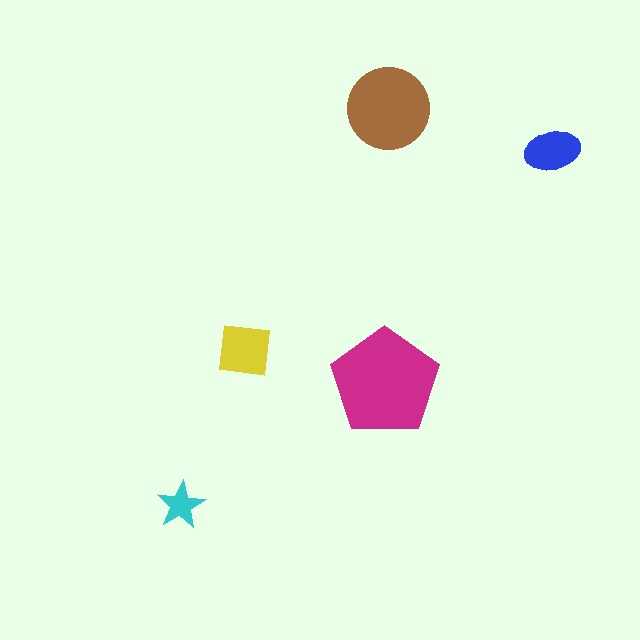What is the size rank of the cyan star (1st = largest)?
5th.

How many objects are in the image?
There are 5 objects in the image.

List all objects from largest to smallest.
The magenta pentagon, the brown circle, the yellow square, the blue ellipse, the cyan star.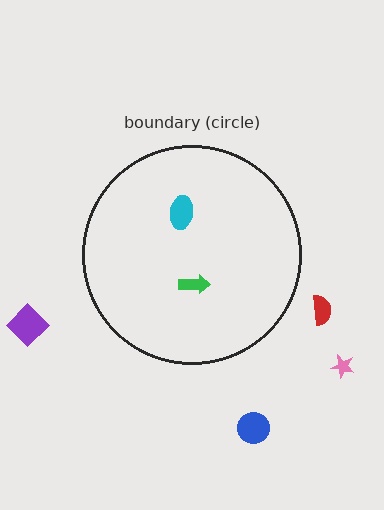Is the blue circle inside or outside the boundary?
Outside.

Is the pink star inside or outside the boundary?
Outside.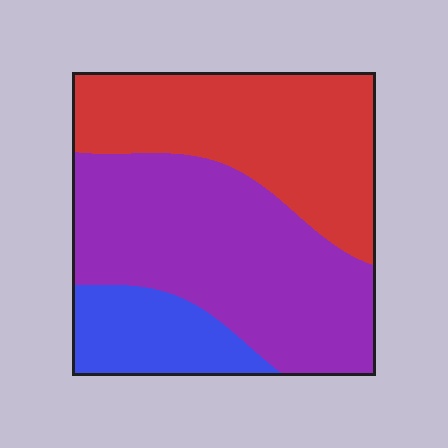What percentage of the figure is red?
Red covers 37% of the figure.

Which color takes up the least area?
Blue, at roughly 15%.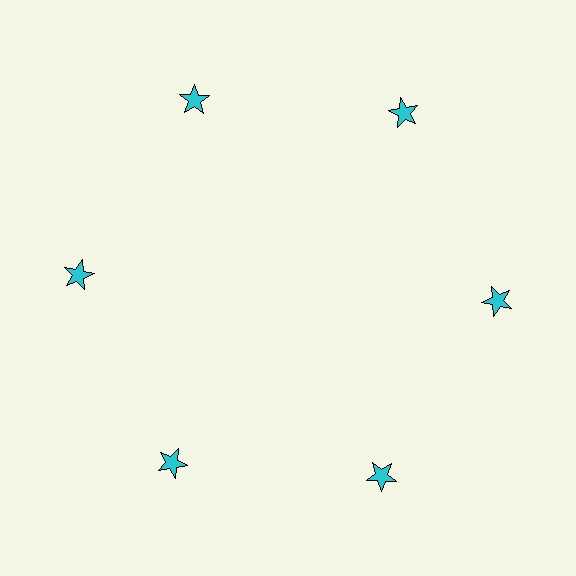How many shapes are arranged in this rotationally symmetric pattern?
There are 6 shapes, arranged in 6 groups of 1.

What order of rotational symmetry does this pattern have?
This pattern has 6-fold rotational symmetry.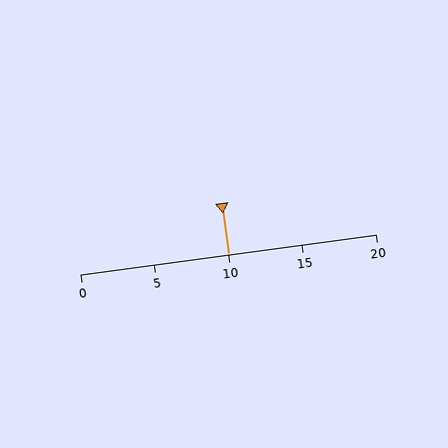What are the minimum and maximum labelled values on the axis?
The axis runs from 0 to 20.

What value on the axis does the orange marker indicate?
The marker indicates approximately 10.